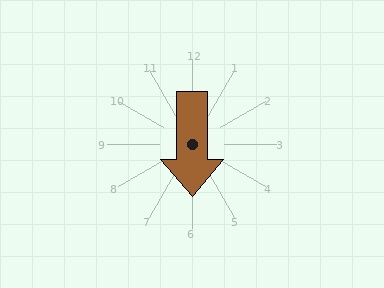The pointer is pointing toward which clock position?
Roughly 6 o'clock.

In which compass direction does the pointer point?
South.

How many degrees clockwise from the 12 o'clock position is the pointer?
Approximately 180 degrees.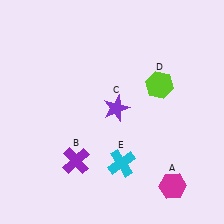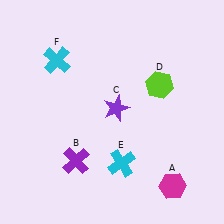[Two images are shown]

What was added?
A cyan cross (F) was added in Image 2.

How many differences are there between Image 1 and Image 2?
There is 1 difference between the two images.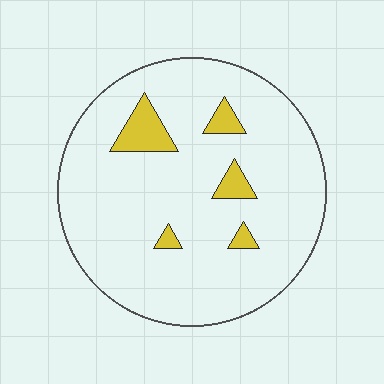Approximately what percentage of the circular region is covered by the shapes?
Approximately 10%.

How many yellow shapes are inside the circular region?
5.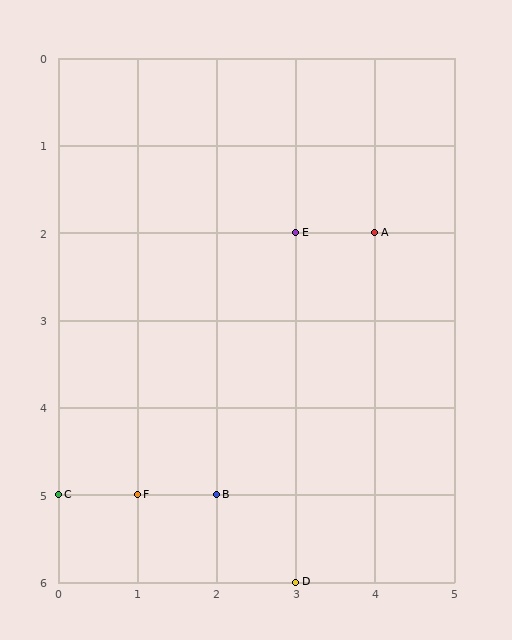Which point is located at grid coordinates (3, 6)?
Point D is at (3, 6).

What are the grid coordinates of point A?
Point A is at grid coordinates (4, 2).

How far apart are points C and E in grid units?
Points C and E are 3 columns and 3 rows apart (about 4.2 grid units diagonally).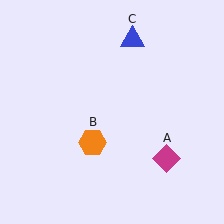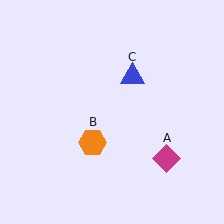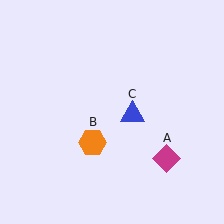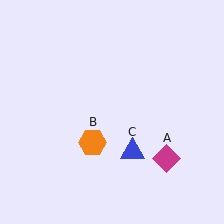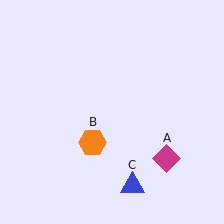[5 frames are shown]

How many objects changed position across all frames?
1 object changed position: blue triangle (object C).